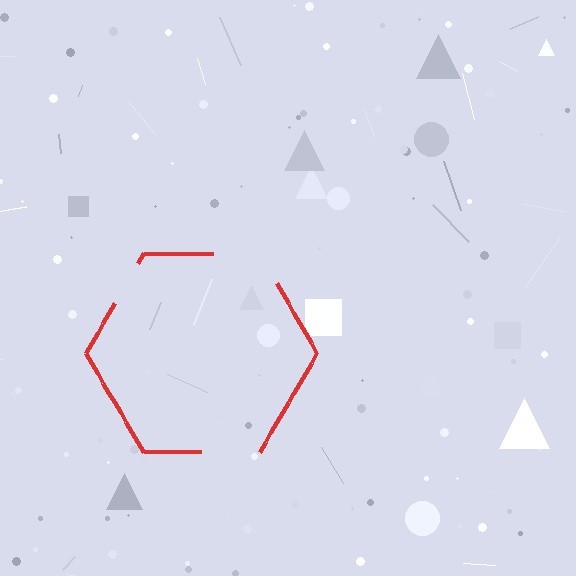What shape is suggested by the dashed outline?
The dashed outline suggests a hexagon.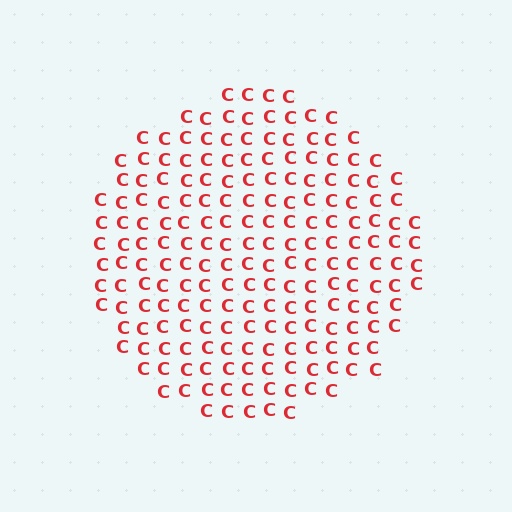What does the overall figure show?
The overall figure shows a circle.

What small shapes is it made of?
It is made of small letter C's.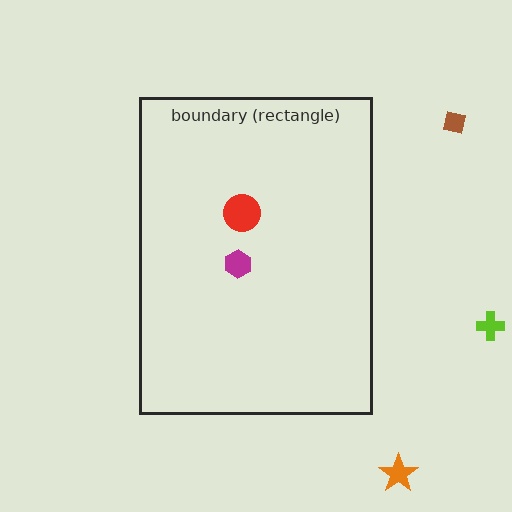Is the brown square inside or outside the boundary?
Outside.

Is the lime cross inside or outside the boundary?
Outside.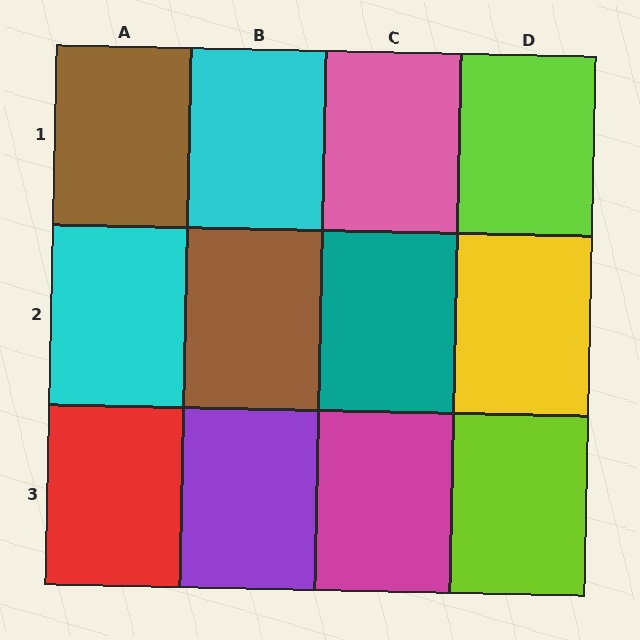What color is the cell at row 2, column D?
Yellow.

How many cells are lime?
2 cells are lime.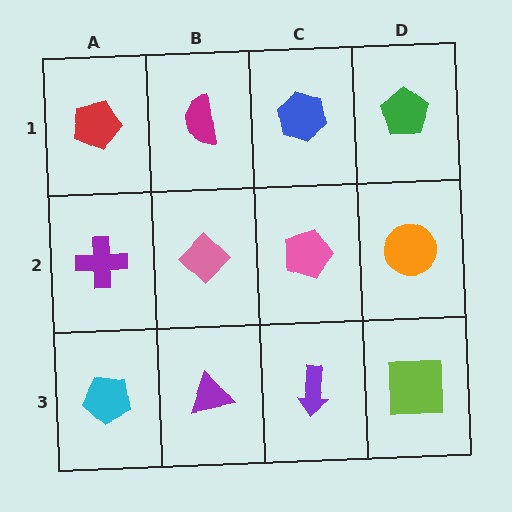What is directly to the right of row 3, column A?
A purple triangle.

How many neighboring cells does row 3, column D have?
2.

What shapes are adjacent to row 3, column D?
An orange circle (row 2, column D), a purple arrow (row 3, column C).